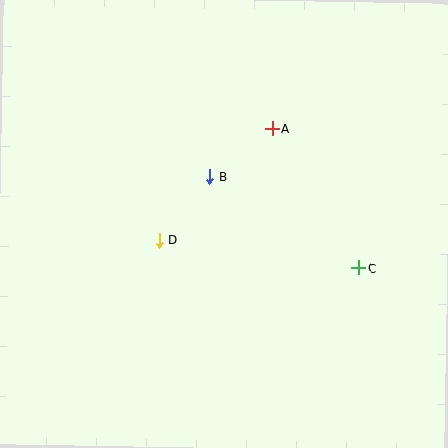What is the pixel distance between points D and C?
The distance between D and C is 202 pixels.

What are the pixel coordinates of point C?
Point C is at (359, 268).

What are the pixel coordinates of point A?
Point A is at (272, 128).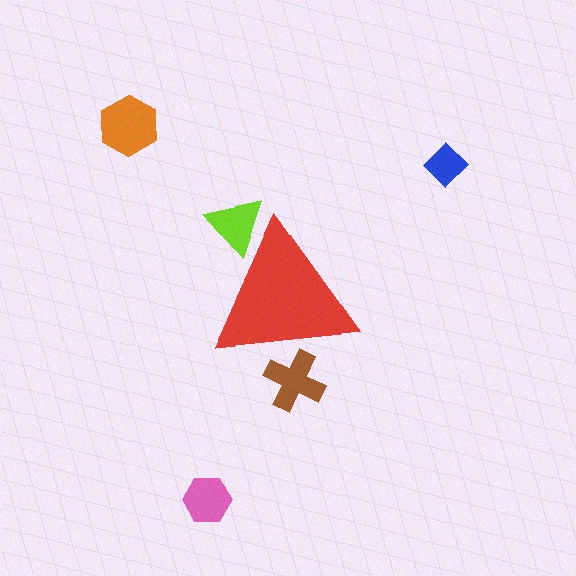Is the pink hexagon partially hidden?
No, the pink hexagon is fully visible.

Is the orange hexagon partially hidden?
No, the orange hexagon is fully visible.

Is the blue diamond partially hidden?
No, the blue diamond is fully visible.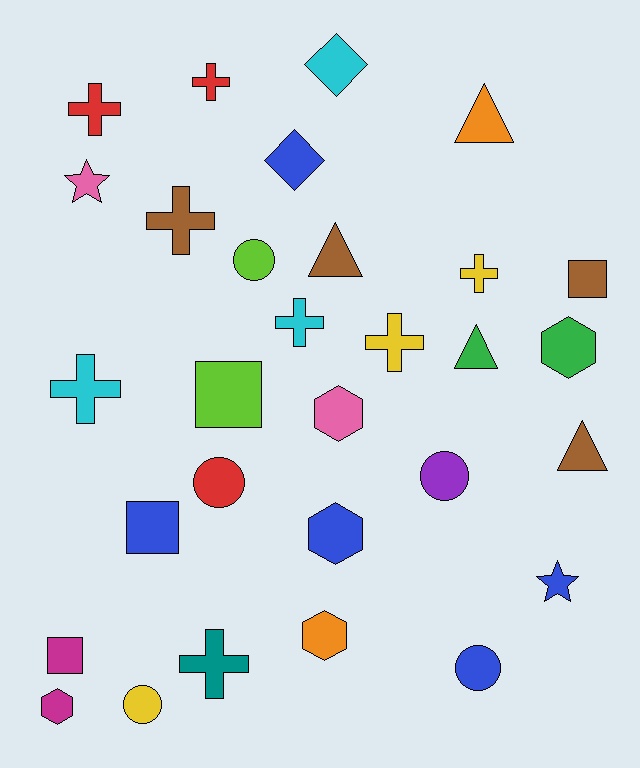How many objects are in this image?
There are 30 objects.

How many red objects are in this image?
There are 3 red objects.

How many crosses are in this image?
There are 8 crosses.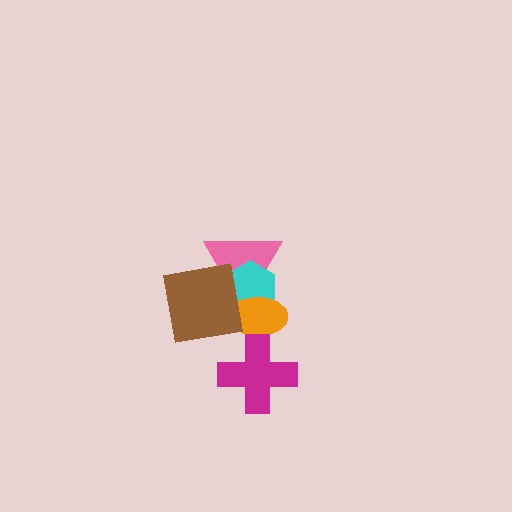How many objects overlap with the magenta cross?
1 object overlaps with the magenta cross.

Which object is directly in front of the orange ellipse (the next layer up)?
The magenta cross is directly in front of the orange ellipse.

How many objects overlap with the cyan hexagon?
3 objects overlap with the cyan hexagon.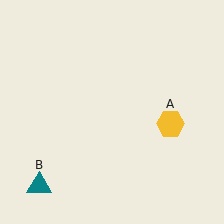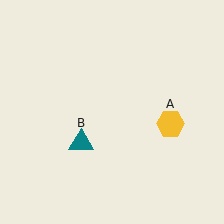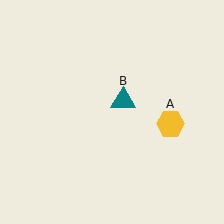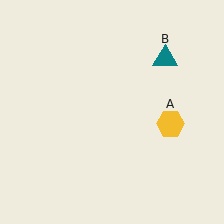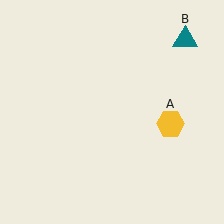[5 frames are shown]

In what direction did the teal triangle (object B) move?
The teal triangle (object B) moved up and to the right.